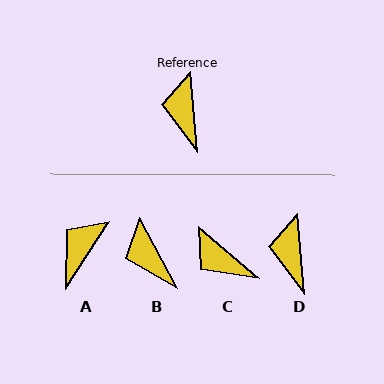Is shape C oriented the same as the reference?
No, it is off by about 44 degrees.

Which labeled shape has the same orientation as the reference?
D.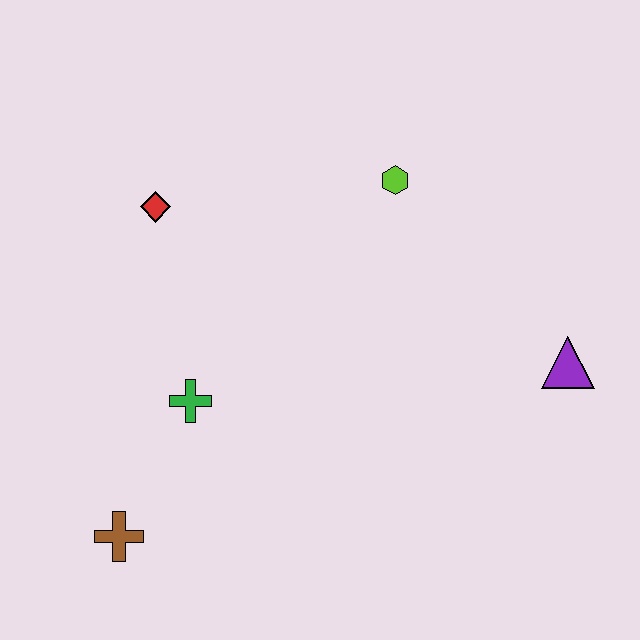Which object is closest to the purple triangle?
The lime hexagon is closest to the purple triangle.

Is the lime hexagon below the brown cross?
No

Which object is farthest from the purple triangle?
The brown cross is farthest from the purple triangle.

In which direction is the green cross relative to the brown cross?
The green cross is above the brown cross.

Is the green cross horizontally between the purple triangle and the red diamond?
Yes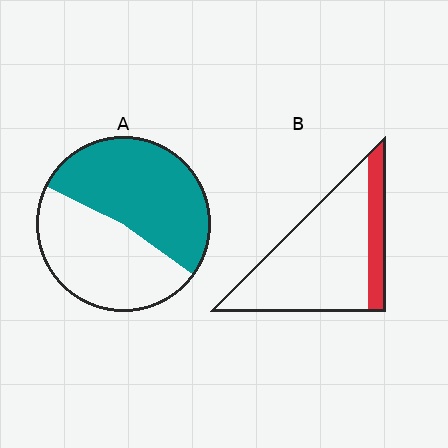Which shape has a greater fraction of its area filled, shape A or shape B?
Shape A.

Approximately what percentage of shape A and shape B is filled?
A is approximately 55% and B is approximately 20%.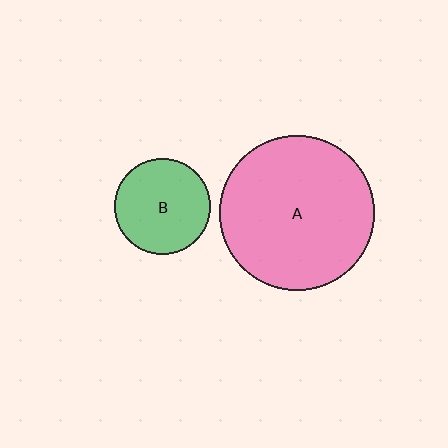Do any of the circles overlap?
No, none of the circles overlap.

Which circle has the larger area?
Circle A (pink).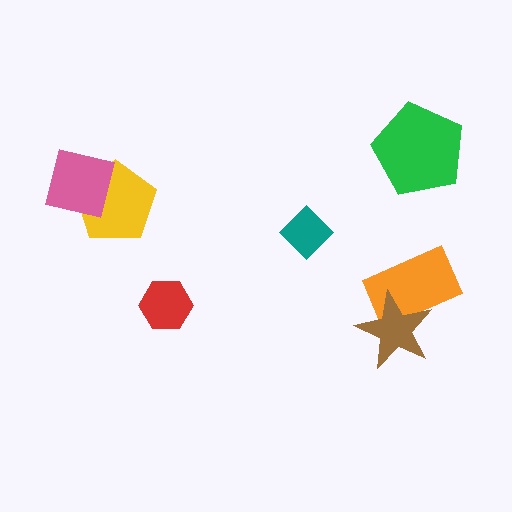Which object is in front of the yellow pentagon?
The pink square is in front of the yellow pentagon.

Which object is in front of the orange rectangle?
The brown star is in front of the orange rectangle.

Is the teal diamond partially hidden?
No, no other shape covers it.